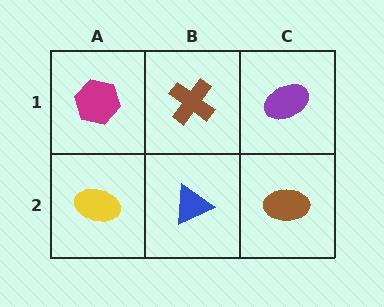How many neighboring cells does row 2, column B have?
3.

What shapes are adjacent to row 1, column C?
A brown ellipse (row 2, column C), a brown cross (row 1, column B).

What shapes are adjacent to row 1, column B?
A blue triangle (row 2, column B), a magenta hexagon (row 1, column A), a purple ellipse (row 1, column C).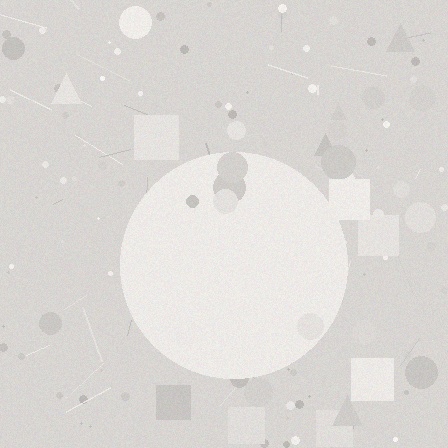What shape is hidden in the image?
A circle is hidden in the image.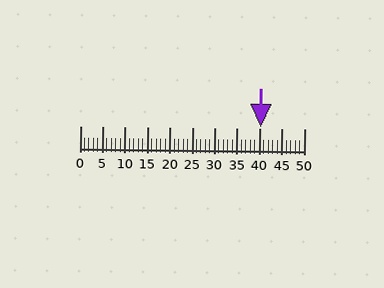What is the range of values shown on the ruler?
The ruler shows values from 0 to 50.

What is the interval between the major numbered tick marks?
The major tick marks are spaced 5 units apart.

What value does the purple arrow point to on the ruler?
The purple arrow points to approximately 40.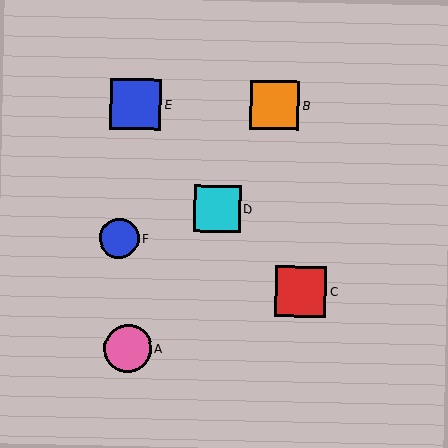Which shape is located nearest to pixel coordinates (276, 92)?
The orange square (labeled B) at (274, 105) is nearest to that location.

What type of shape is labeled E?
Shape E is a blue square.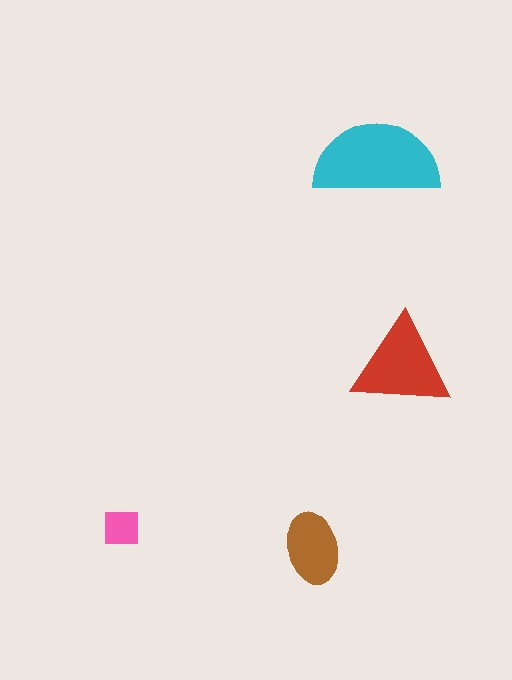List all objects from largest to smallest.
The cyan semicircle, the red triangle, the brown ellipse, the pink square.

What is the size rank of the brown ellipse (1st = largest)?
3rd.